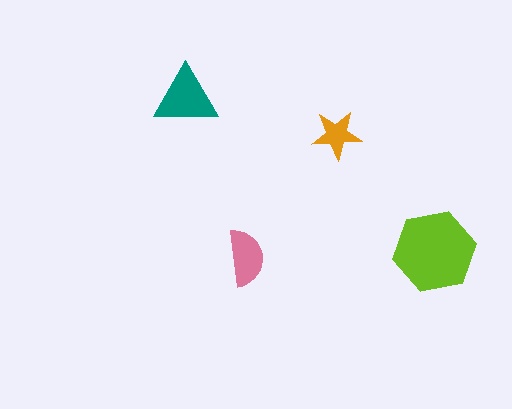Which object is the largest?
The lime hexagon.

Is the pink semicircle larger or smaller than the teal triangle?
Smaller.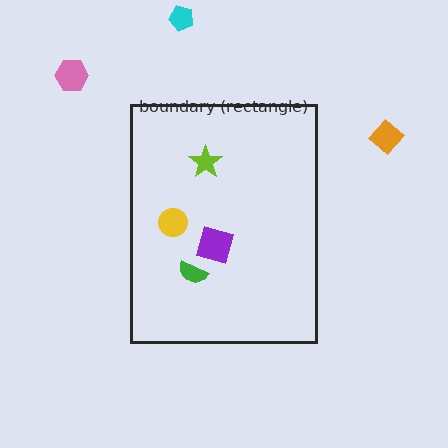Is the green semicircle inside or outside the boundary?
Inside.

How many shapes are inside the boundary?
4 inside, 3 outside.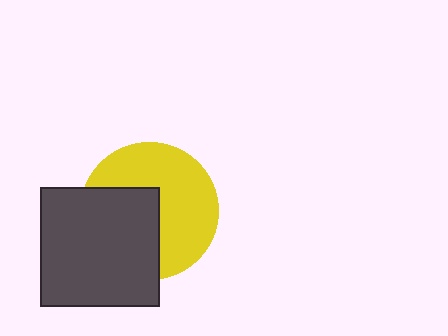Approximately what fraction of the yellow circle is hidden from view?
Roughly 42% of the yellow circle is hidden behind the dark gray square.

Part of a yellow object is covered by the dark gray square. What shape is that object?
It is a circle.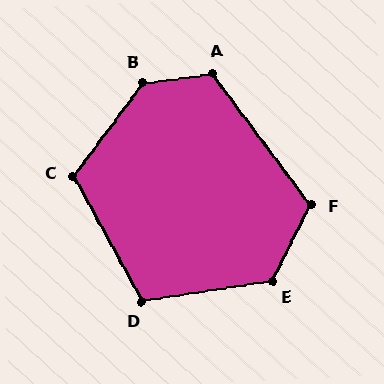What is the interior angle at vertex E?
Approximately 126 degrees (obtuse).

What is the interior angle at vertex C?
Approximately 115 degrees (obtuse).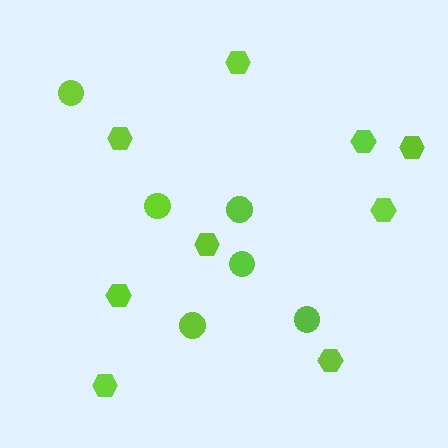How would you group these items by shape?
There are 2 groups: one group of hexagons (9) and one group of circles (6).